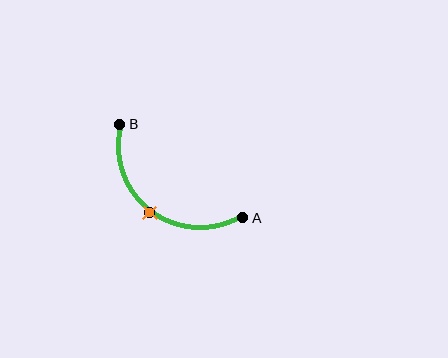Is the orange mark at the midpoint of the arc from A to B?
Yes. The orange mark lies on the arc at equal arc-length from both A and B — it is the arc midpoint.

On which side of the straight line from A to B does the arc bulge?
The arc bulges below and to the left of the straight line connecting A and B.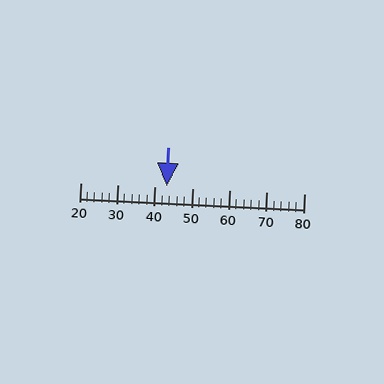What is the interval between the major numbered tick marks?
The major tick marks are spaced 10 units apart.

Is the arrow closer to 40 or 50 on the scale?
The arrow is closer to 40.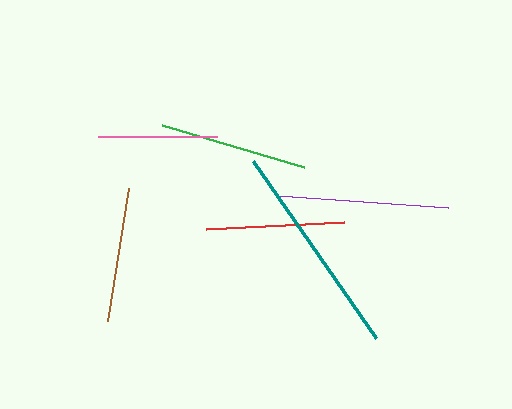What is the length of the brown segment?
The brown segment is approximately 134 pixels long.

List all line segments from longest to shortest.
From longest to shortest: teal, purple, green, red, brown, pink.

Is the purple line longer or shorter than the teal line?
The teal line is longer than the purple line.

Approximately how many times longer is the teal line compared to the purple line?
The teal line is approximately 1.3 times the length of the purple line.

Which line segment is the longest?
The teal line is the longest at approximately 216 pixels.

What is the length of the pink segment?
The pink segment is approximately 119 pixels long.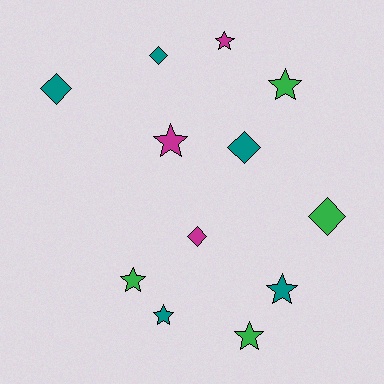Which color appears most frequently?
Teal, with 5 objects.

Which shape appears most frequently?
Star, with 7 objects.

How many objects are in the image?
There are 12 objects.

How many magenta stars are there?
There are 2 magenta stars.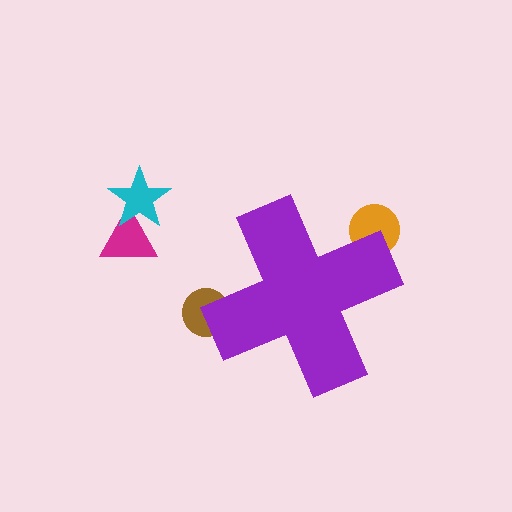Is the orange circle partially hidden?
Yes, the orange circle is partially hidden behind the purple cross.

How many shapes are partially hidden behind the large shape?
2 shapes are partially hidden.